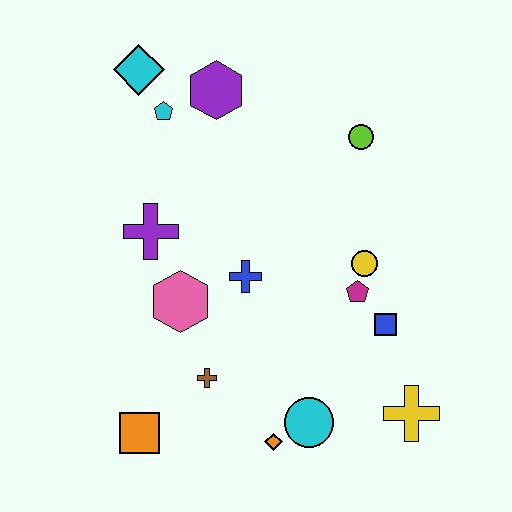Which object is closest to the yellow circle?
The magenta pentagon is closest to the yellow circle.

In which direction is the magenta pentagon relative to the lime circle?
The magenta pentagon is below the lime circle.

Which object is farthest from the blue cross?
The cyan diamond is farthest from the blue cross.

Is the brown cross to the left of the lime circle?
Yes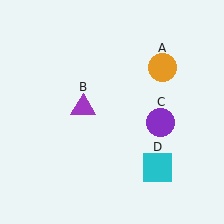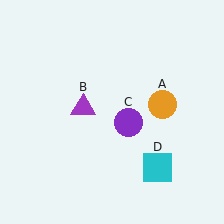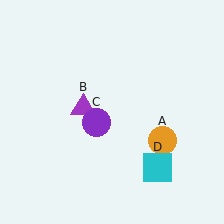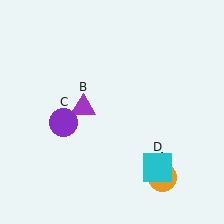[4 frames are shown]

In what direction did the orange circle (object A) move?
The orange circle (object A) moved down.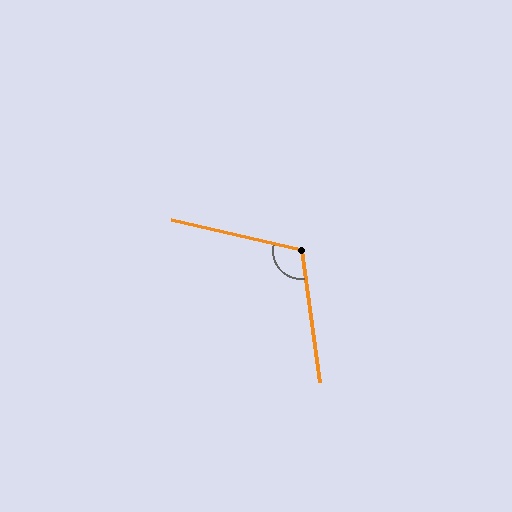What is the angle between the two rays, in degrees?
Approximately 111 degrees.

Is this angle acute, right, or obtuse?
It is obtuse.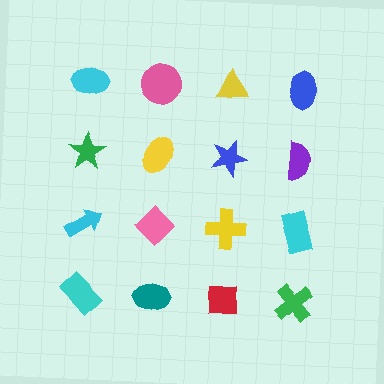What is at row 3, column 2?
A pink diamond.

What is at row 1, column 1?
A cyan ellipse.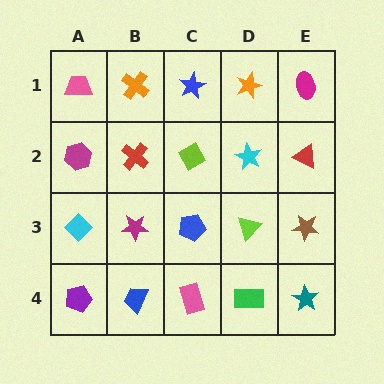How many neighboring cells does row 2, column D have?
4.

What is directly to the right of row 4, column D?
A teal star.